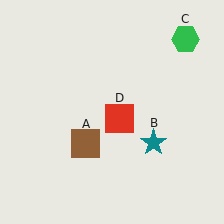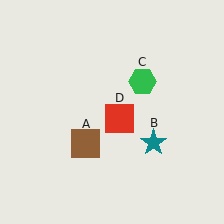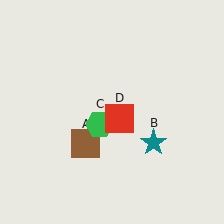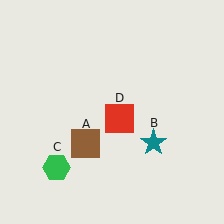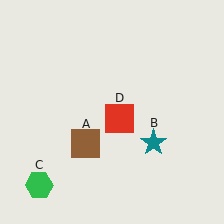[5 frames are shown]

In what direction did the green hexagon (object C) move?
The green hexagon (object C) moved down and to the left.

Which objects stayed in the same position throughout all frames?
Brown square (object A) and teal star (object B) and red square (object D) remained stationary.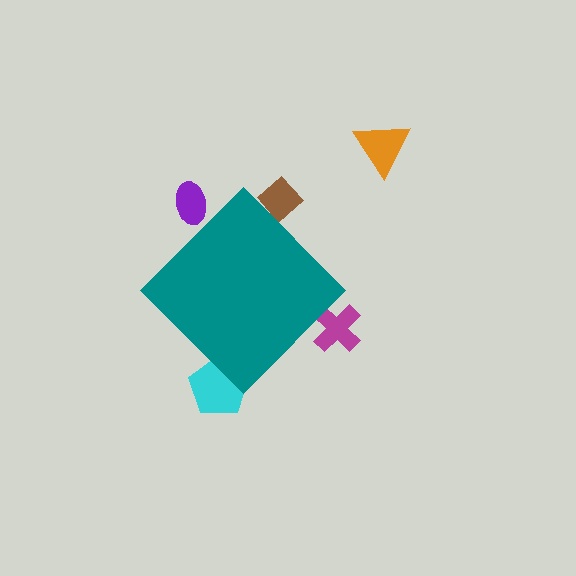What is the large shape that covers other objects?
A teal diamond.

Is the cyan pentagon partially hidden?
Yes, the cyan pentagon is partially hidden behind the teal diamond.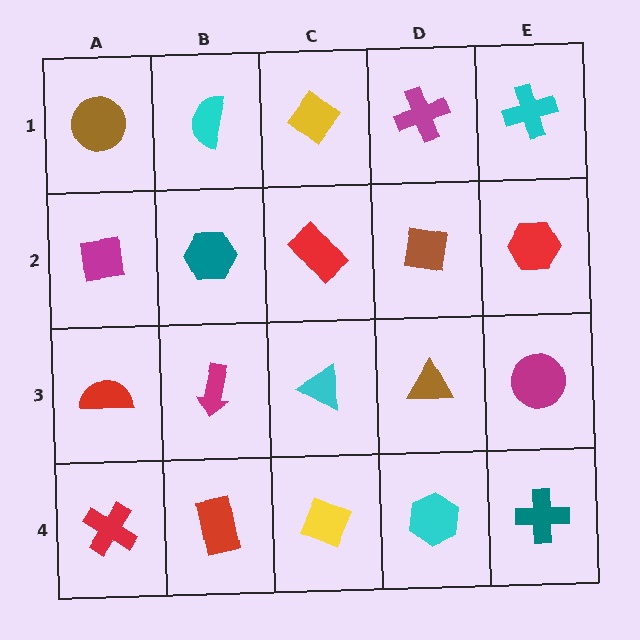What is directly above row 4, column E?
A magenta circle.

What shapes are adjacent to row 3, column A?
A magenta square (row 2, column A), a red cross (row 4, column A), a magenta arrow (row 3, column B).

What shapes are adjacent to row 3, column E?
A red hexagon (row 2, column E), a teal cross (row 4, column E), a brown triangle (row 3, column D).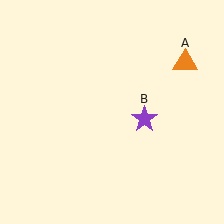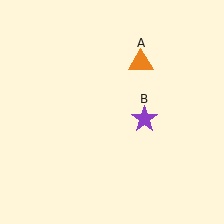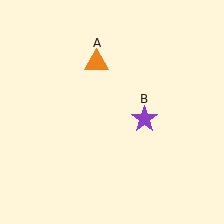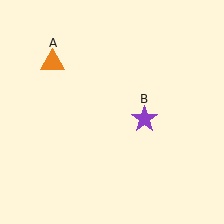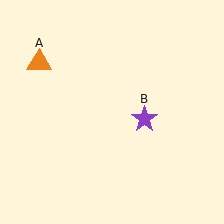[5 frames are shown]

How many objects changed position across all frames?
1 object changed position: orange triangle (object A).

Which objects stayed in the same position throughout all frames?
Purple star (object B) remained stationary.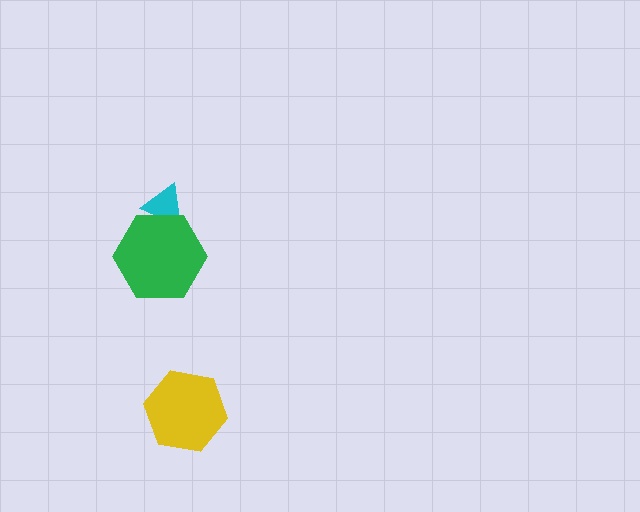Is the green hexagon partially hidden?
No, no other shape covers it.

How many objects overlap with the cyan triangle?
1 object overlaps with the cyan triangle.